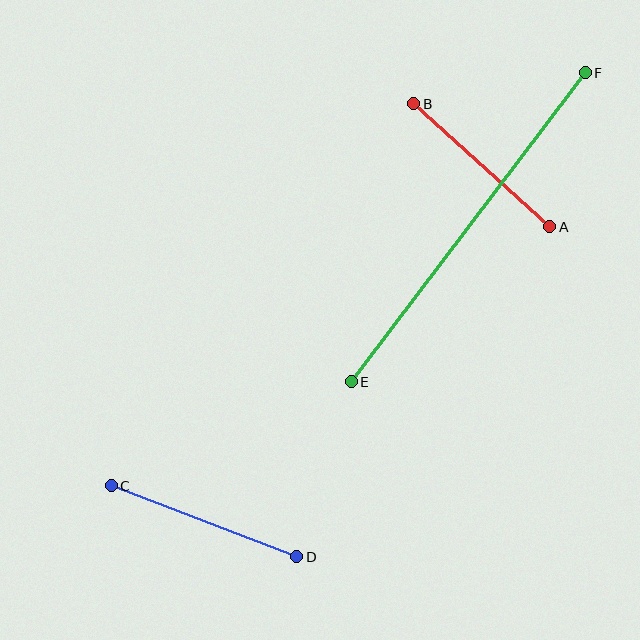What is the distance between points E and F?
The distance is approximately 388 pixels.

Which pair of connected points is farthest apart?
Points E and F are farthest apart.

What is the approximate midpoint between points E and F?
The midpoint is at approximately (468, 227) pixels.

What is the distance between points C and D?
The distance is approximately 198 pixels.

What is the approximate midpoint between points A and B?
The midpoint is at approximately (482, 165) pixels.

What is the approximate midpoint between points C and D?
The midpoint is at approximately (204, 521) pixels.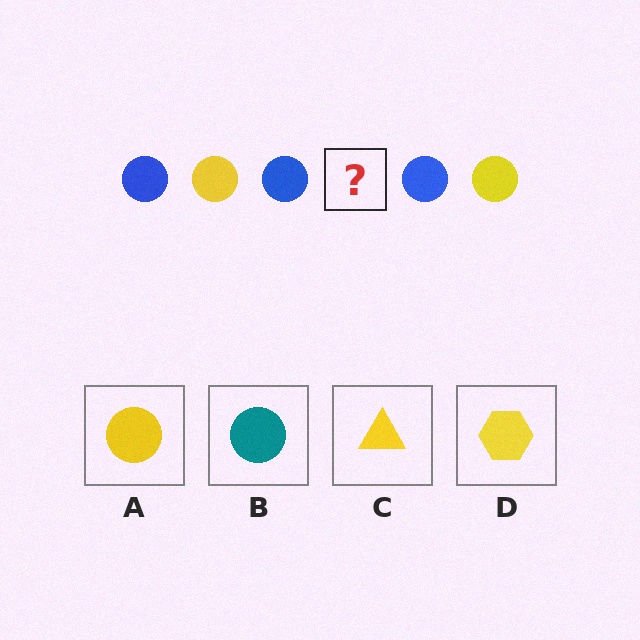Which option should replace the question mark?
Option A.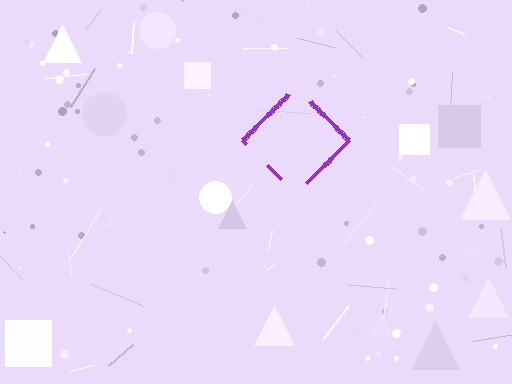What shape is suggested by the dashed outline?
The dashed outline suggests a diamond.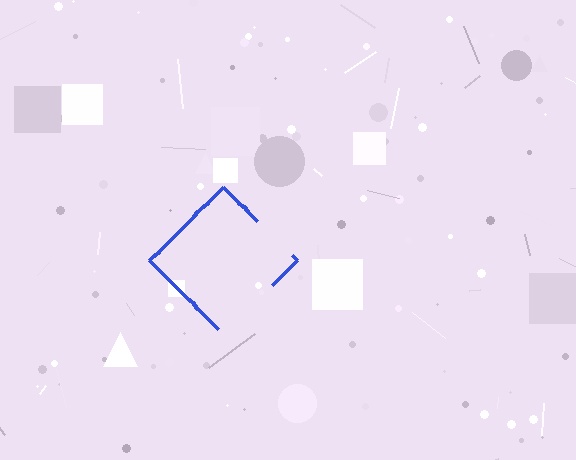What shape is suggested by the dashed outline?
The dashed outline suggests a diamond.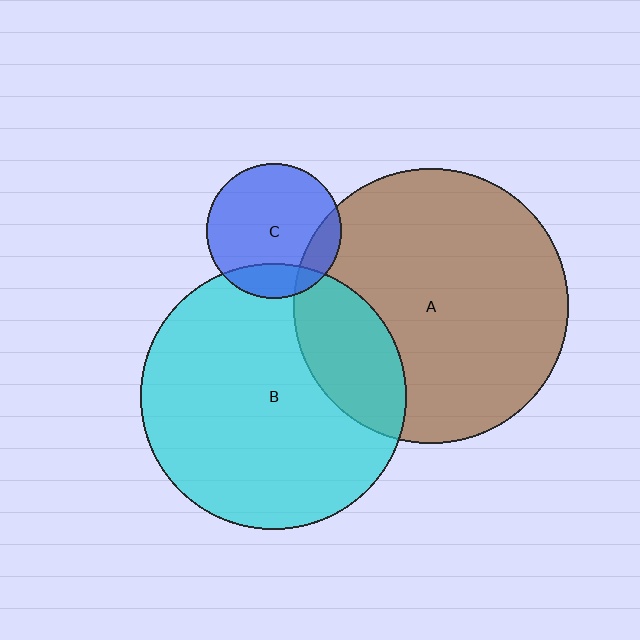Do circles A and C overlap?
Yes.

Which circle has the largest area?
Circle A (brown).